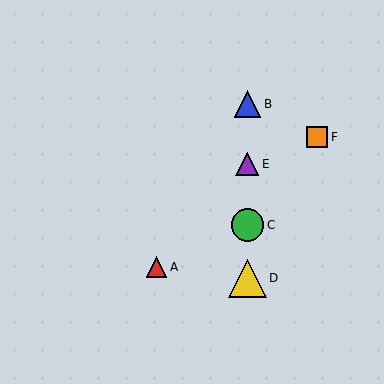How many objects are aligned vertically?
4 objects (B, C, D, E) are aligned vertically.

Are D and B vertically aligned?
Yes, both are at x≈247.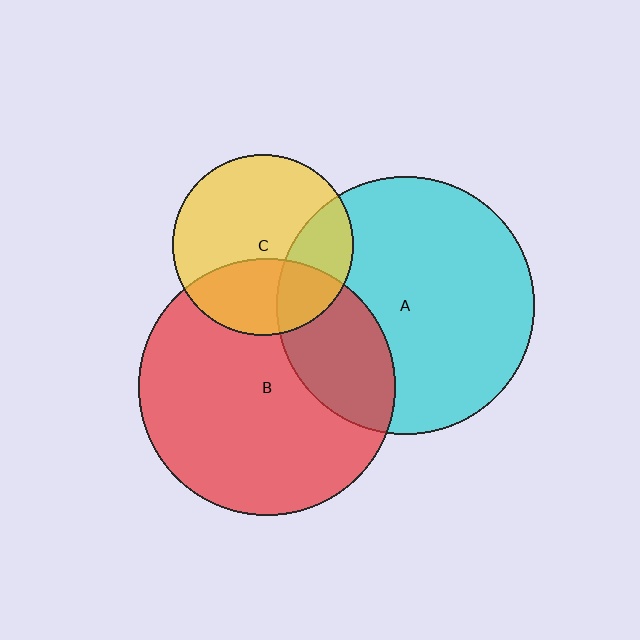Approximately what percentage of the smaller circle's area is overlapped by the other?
Approximately 35%.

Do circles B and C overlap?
Yes.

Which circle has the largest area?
Circle A (cyan).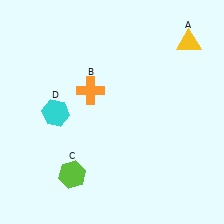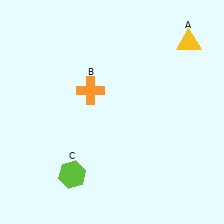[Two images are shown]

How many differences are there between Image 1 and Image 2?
There is 1 difference between the two images.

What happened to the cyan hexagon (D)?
The cyan hexagon (D) was removed in Image 2. It was in the bottom-left area of Image 1.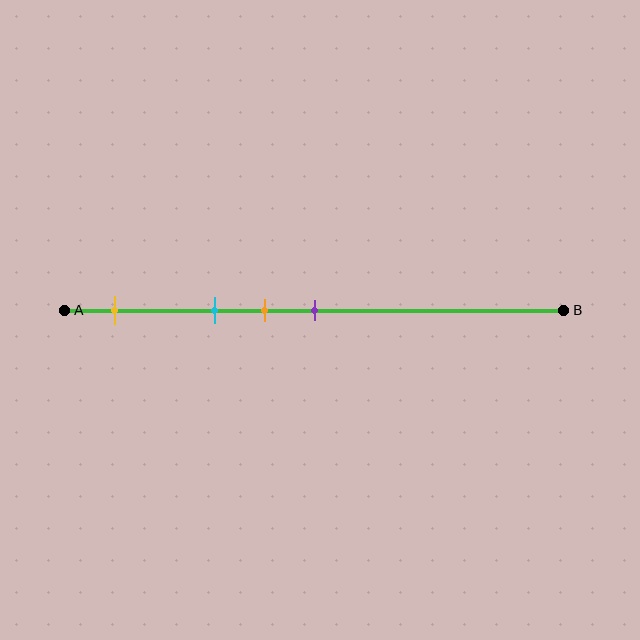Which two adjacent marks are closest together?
The orange and purple marks are the closest adjacent pair.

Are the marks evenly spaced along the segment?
No, the marks are not evenly spaced.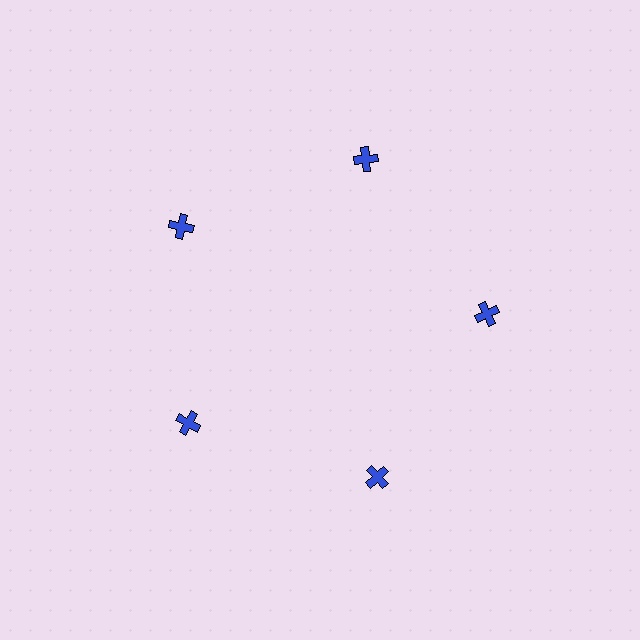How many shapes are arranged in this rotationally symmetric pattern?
There are 5 shapes, arranged in 5 groups of 1.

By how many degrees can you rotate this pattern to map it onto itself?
The pattern maps onto itself every 72 degrees of rotation.